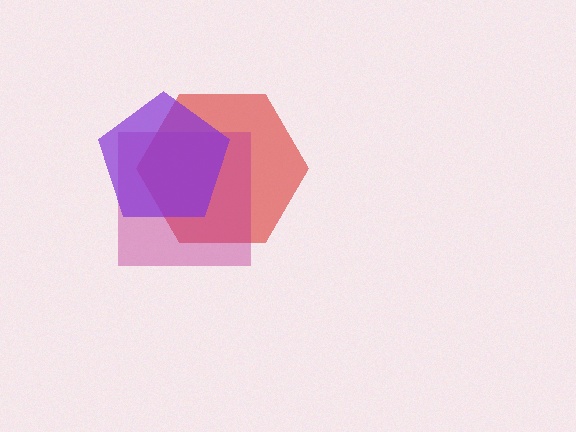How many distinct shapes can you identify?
There are 3 distinct shapes: a red hexagon, a magenta square, a purple pentagon.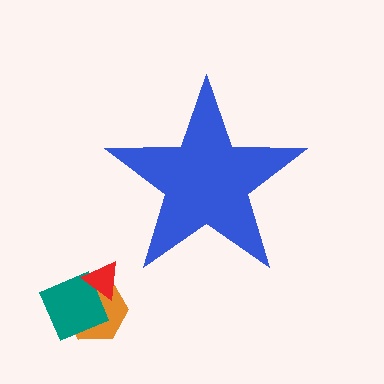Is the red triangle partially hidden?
No, the red triangle is fully visible.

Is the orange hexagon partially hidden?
No, the orange hexagon is fully visible.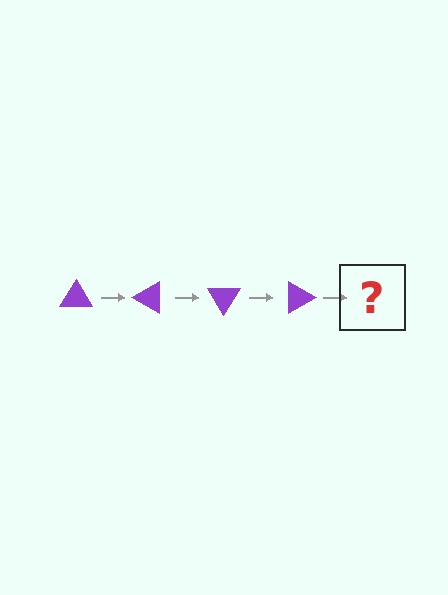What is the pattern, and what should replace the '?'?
The pattern is that the triangle rotates 30 degrees each step. The '?' should be a purple triangle rotated 120 degrees.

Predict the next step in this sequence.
The next step is a purple triangle rotated 120 degrees.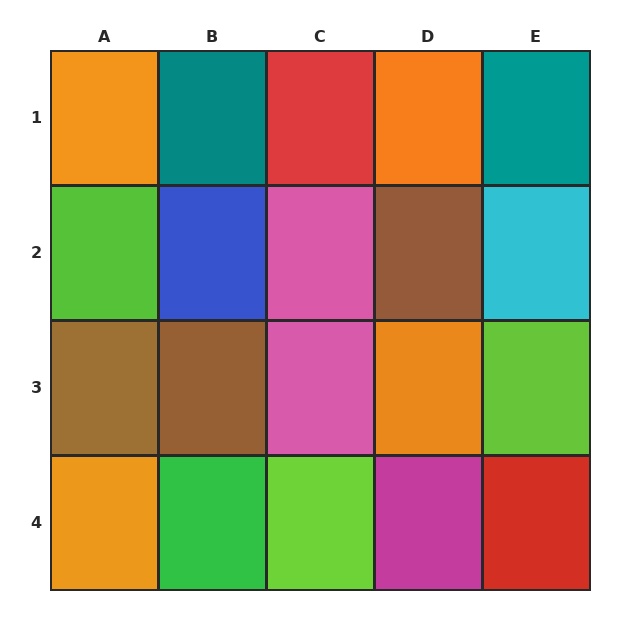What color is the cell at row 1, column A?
Orange.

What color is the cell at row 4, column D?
Magenta.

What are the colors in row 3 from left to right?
Brown, brown, pink, orange, lime.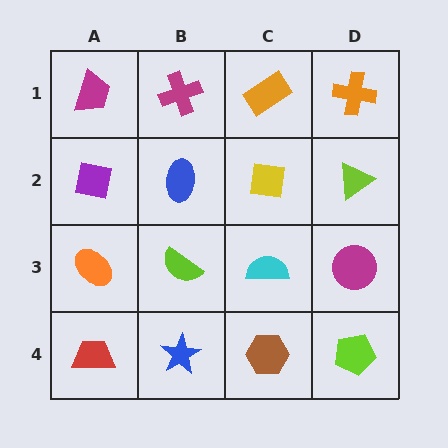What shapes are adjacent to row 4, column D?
A magenta circle (row 3, column D), a brown hexagon (row 4, column C).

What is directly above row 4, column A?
An orange ellipse.